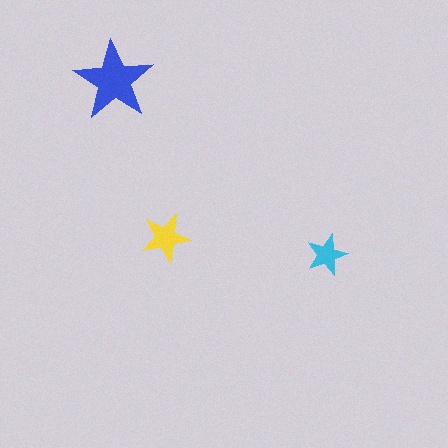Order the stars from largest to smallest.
the blue one, the yellow one, the cyan one.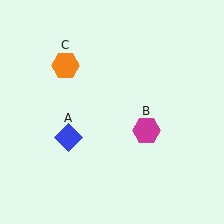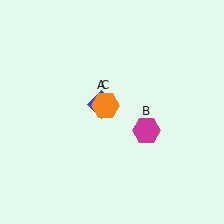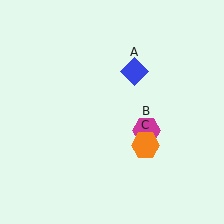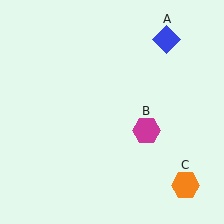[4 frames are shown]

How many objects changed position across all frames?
2 objects changed position: blue diamond (object A), orange hexagon (object C).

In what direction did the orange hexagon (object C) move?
The orange hexagon (object C) moved down and to the right.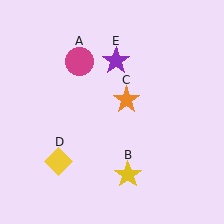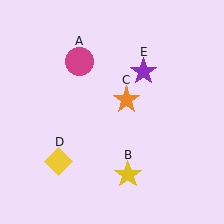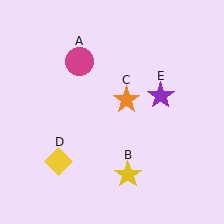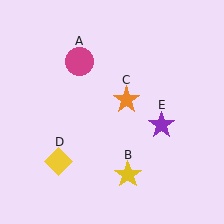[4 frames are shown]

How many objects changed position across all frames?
1 object changed position: purple star (object E).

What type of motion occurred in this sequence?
The purple star (object E) rotated clockwise around the center of the scene.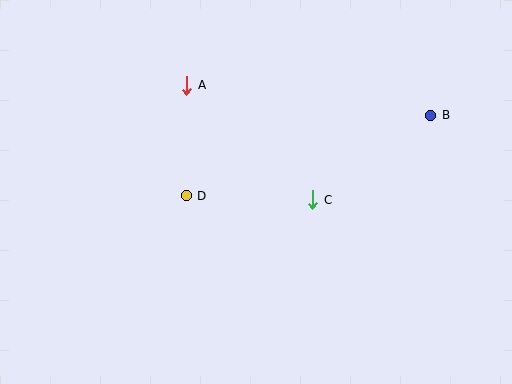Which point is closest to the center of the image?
Point C at (313, 200) is closest to the center.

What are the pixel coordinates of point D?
Point D is at (186, 196).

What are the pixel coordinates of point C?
Point C is at (313, 200).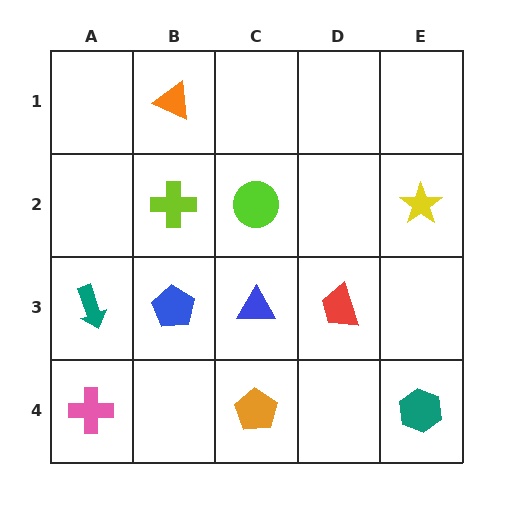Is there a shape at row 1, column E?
No, that cell is empty.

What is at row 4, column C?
An orange pentagon.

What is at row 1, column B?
An orange triangle.